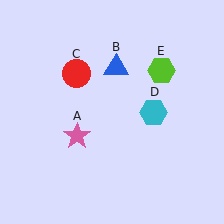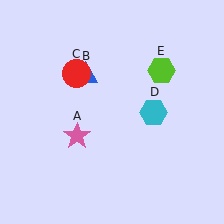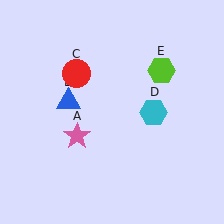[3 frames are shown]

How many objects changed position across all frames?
1 object changed position: blue triangle (object B).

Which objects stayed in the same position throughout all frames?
Pink star (object A) and red circle (object C) and cyan hexagon (object D) and lime hexagon (object E) remained stationary.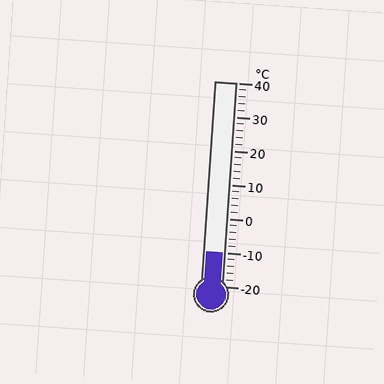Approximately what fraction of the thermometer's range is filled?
The thermometer is filled to approximately 15% of its range.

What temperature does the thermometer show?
The thermometer shows approximately -10°C.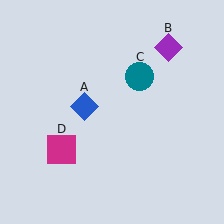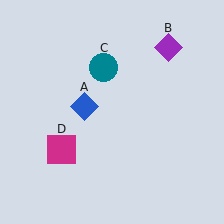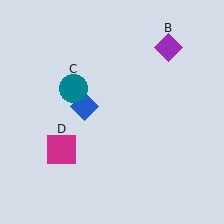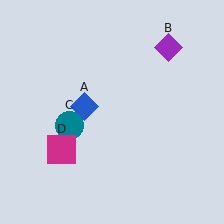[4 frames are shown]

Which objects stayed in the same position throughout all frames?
Blue diamond (object A) and purple diamond (object B) and magenta square (object D) remained stationary.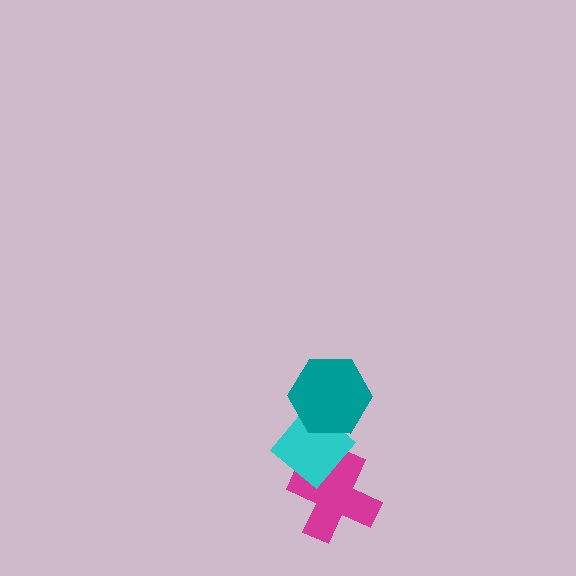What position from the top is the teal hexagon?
The teal hexagon is 1st from the top.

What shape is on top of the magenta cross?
The cyan diamond is on top of the magenta cross.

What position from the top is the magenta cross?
The magenta cross is 3rd from the top.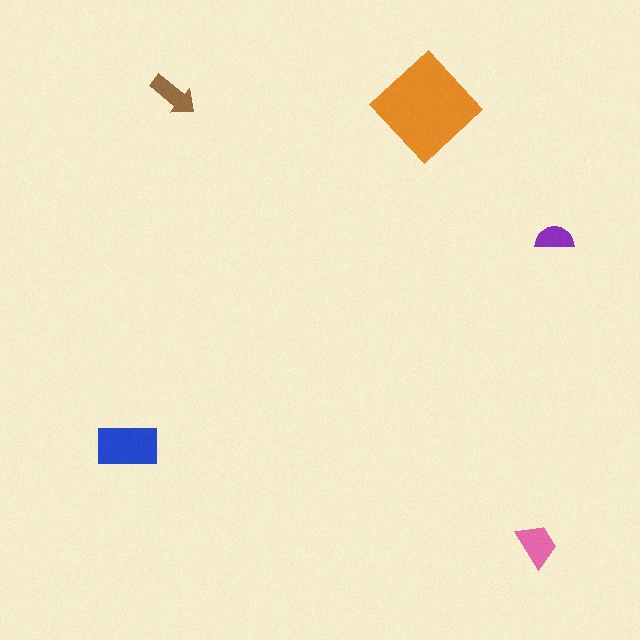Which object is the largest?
The orange diamond.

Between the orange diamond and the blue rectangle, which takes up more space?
The orange diamond.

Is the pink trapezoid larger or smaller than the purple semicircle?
Larger.